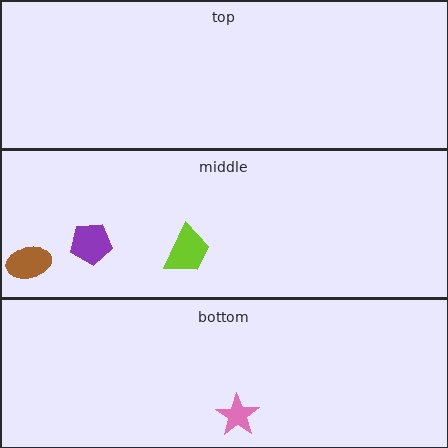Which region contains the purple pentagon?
The middle region.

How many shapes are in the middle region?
3.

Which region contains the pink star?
The bottom region.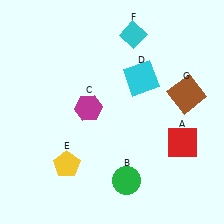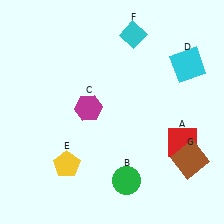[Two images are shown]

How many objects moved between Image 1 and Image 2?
2 objects moved between the two images.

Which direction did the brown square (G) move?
The brown square (G) moved down.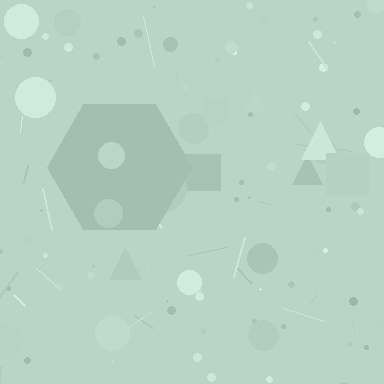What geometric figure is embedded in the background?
A hexagon is embedded in the background.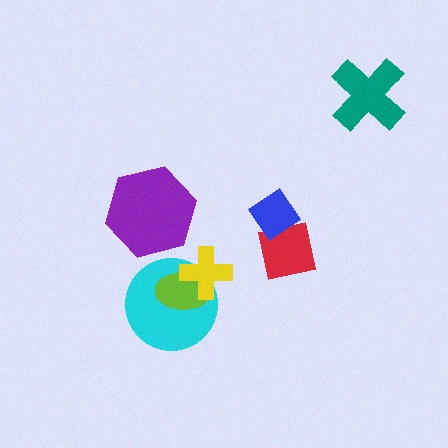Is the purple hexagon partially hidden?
No, no other shape covers it.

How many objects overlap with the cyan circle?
2 objects overlap with the cyan circle.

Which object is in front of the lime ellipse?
The yellow cross is in front of the lime ellipse.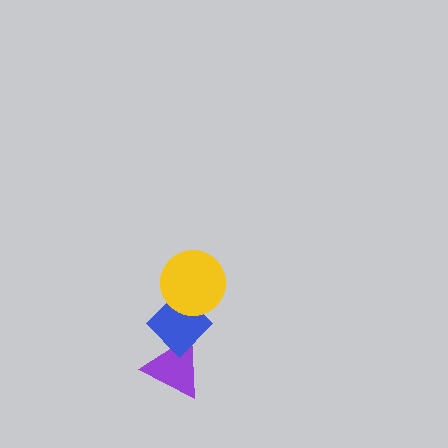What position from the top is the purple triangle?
The purple triangle is 3rd from the top.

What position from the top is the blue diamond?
The blue diamond is 2nd from the top.